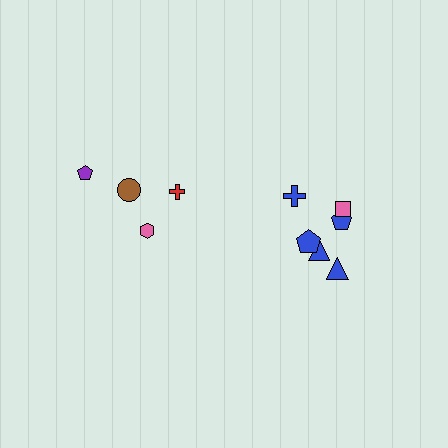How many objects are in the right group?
There are 6 objects.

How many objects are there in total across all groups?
There are 10 objects.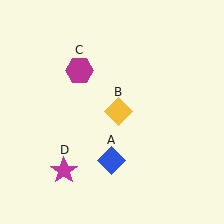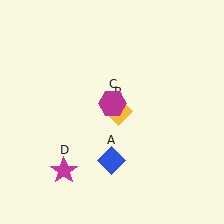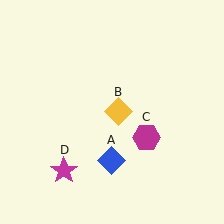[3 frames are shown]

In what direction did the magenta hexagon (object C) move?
The magenta hexagon (object C) moved down and to the right.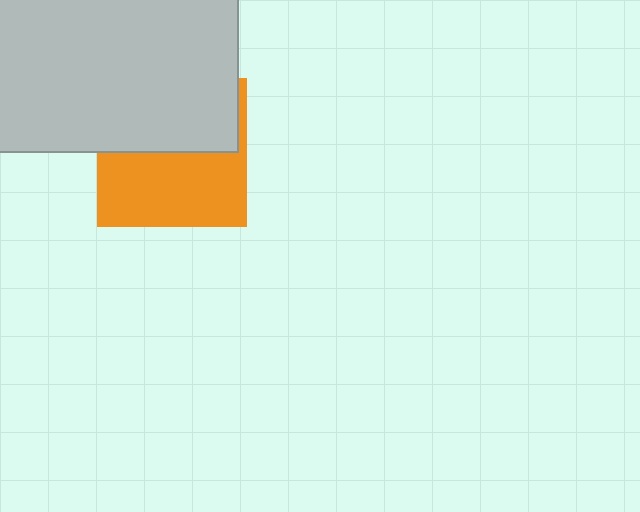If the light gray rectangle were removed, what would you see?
You would see the complete orange square.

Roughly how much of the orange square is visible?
About half of it is visible (roughly 52%).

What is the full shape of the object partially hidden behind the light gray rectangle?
The partially hidden object is an orange square.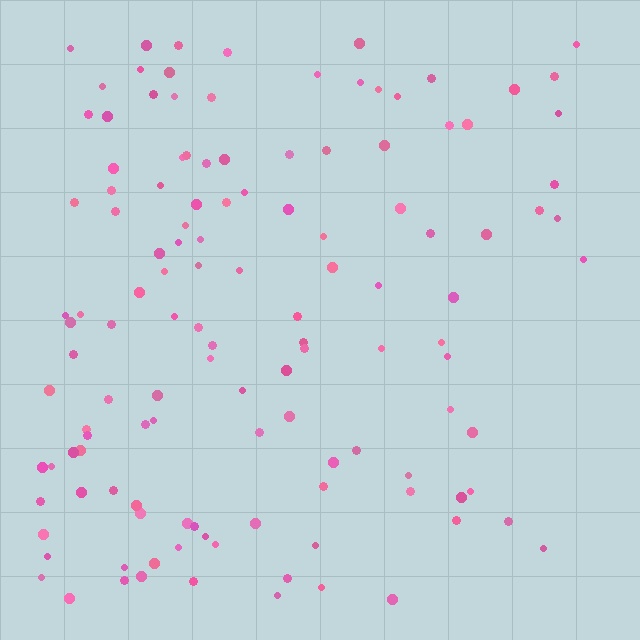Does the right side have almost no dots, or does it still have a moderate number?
Still a moderate number, just noticeably fewer than the left.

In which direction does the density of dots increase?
From right to left, with the left side densest.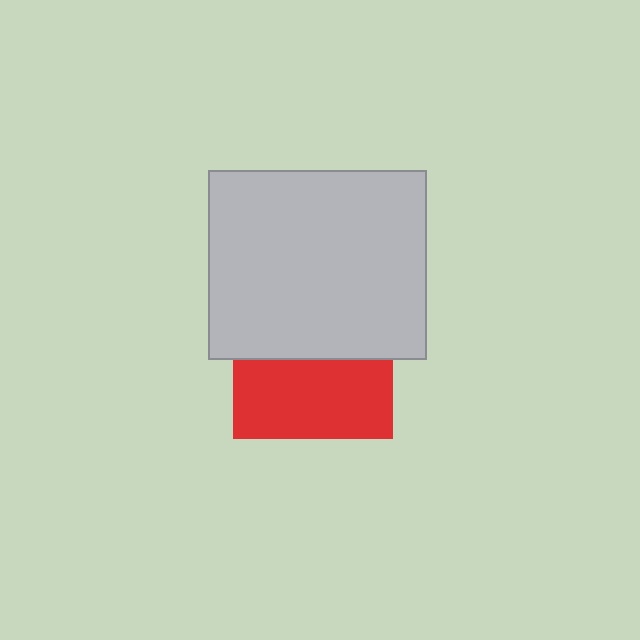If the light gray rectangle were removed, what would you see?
You would see the complete red square.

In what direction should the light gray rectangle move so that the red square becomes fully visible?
The light gray rectangle should move up. That is the shortest direction to clear the overlap and leave the red square fully visible.